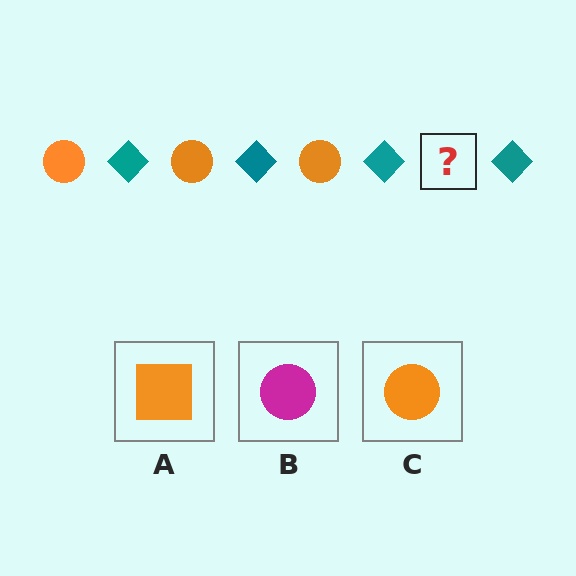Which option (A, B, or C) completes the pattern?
C.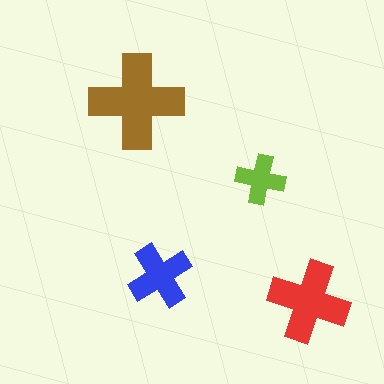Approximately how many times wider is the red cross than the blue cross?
About 1.5 times wider.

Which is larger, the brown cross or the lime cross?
The brown one.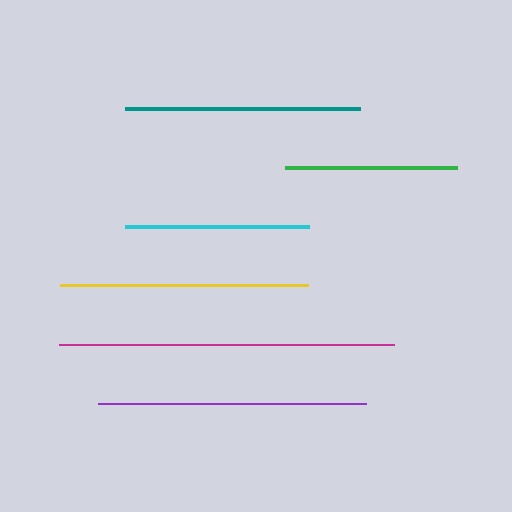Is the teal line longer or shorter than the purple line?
The purple line is longer than the teal line.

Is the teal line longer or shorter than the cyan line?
The teal line is longer than the cyan line.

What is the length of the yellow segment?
The yellow segment is approximately 248 pixels long.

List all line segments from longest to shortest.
From longest to shortest: magenta, purple, yellow, teal, cyan, green.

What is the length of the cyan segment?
The cyan segment is approximately 184 pixels long.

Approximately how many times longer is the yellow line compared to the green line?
The yellow line is approximately 1.4 times the length of the green line.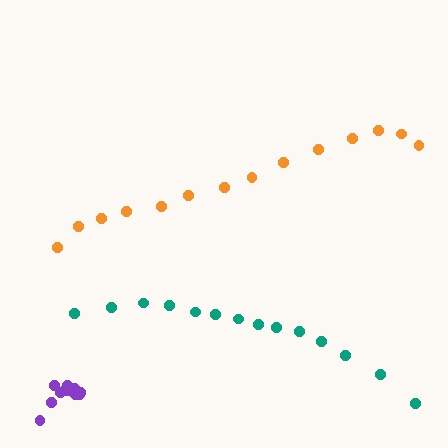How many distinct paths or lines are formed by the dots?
There are 3 distinct paths.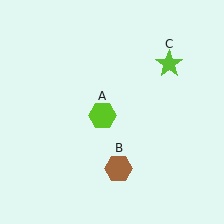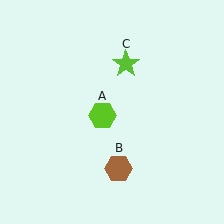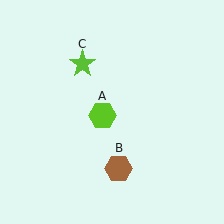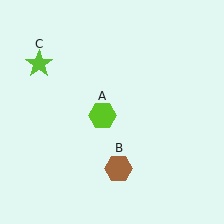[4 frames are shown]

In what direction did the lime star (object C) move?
The lime star (object C) moved left.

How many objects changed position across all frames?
1 object changed position: lime star (object C).